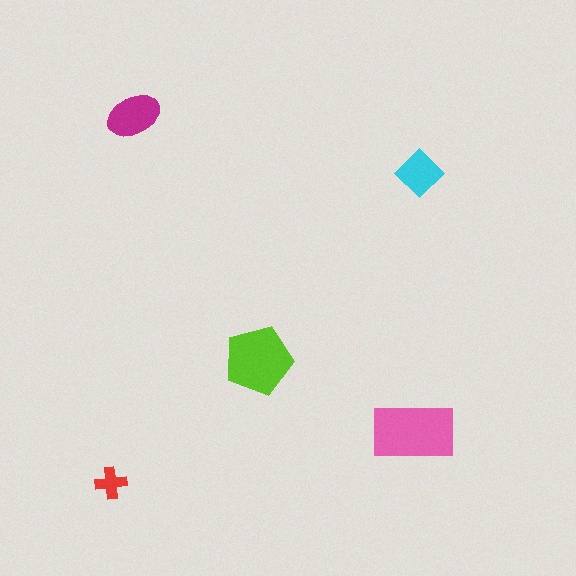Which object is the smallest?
The red cross.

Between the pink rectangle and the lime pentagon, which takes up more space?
The pink rectangle.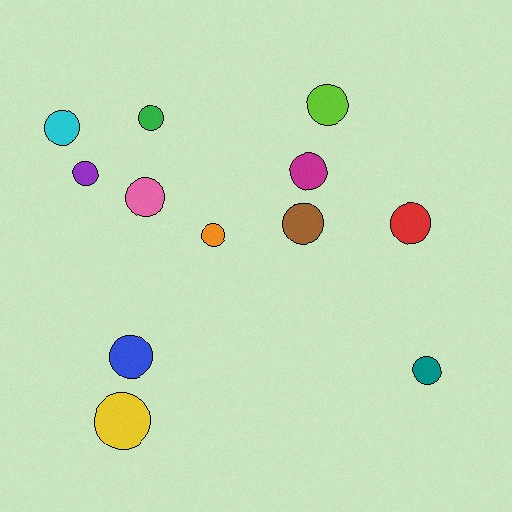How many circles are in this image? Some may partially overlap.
There are 12 circles.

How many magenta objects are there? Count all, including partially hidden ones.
There is 1 magenta object.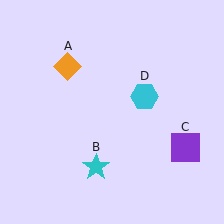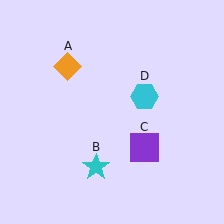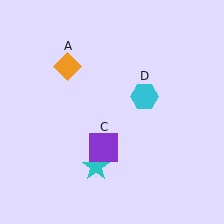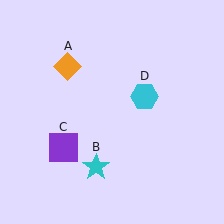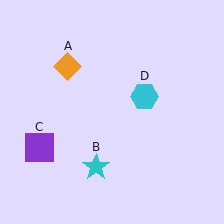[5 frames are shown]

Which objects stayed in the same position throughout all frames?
Orange diamond (object A) and cyan star (object B) and cyan hexagon (object D) remained stationary.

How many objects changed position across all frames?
1 object changed position: purple square (object C).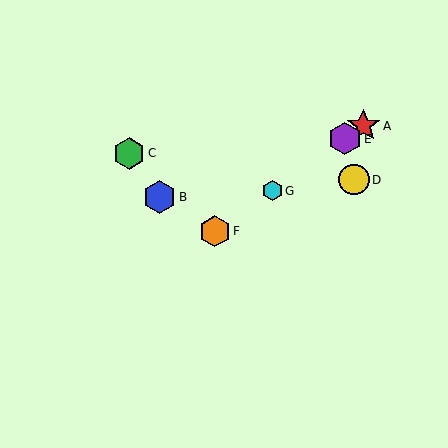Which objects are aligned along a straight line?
Objects A, E, F, G are aligned along a straight line.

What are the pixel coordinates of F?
Object F is at (215, 231).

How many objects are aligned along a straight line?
4 objects (A, E, F, G) are aligned along a straight line.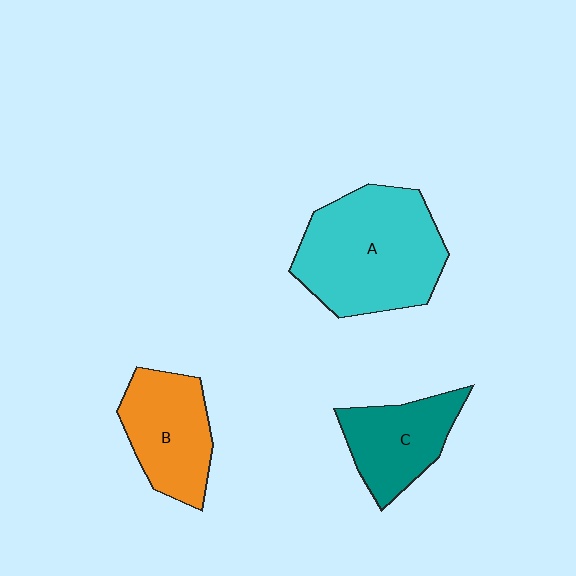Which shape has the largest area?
Shape A (cyan).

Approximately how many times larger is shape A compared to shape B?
Approximately 1.6 times.